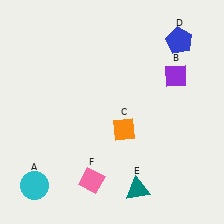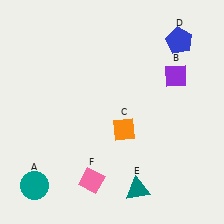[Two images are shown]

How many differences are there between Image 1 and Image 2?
There is 1 difference between the two images.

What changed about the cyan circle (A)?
In Image 1, A is cyan. In Image 2, it changed to teal.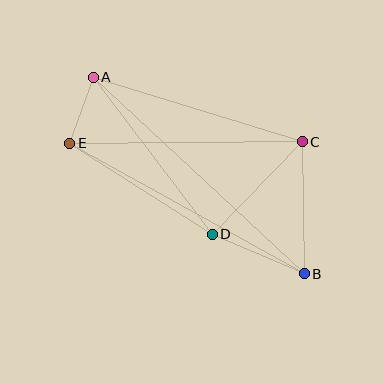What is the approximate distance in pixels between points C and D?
The distance between C and D is approximately 129 pixels.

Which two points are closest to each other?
Points A and E are closest to each other.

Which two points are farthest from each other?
Points A and B are farthest from each other.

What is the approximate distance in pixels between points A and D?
The distance between A and D is approximately 197 pixels.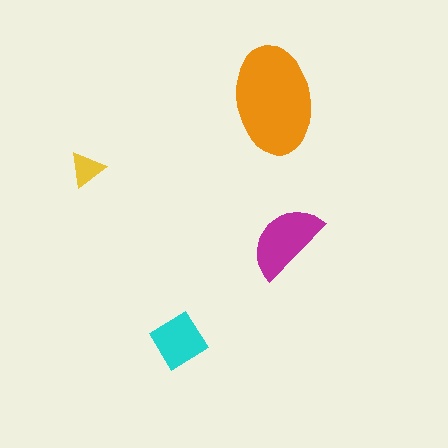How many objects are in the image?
There are 4 objects in the image.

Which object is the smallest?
The yellow triangle.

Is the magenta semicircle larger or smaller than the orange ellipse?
Smaller.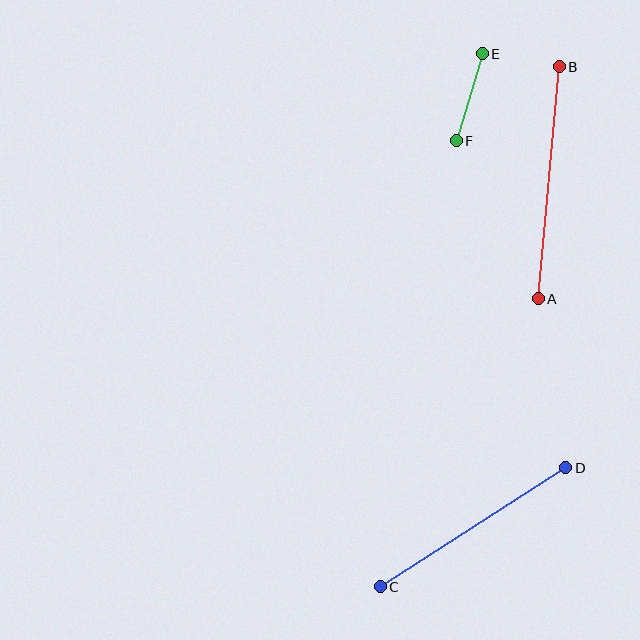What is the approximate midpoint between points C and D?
The midpoint is at approximately (473, 527) pixels.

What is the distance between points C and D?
The distance is approximately 220 pixels.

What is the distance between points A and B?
The distance is approximately 233 pixels.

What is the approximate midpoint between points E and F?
The midpoint is at approximately (469, 97) pixels.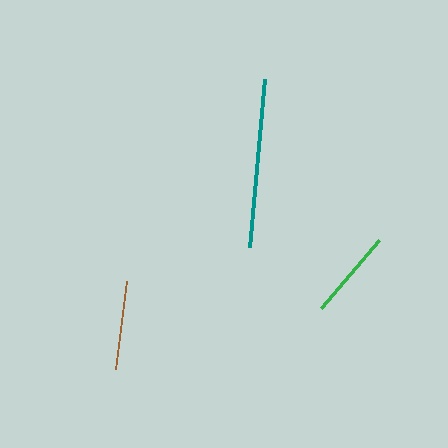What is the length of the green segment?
The green segment is approximately 89 pixels long.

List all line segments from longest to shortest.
From longest to shortest: teal, green, brown.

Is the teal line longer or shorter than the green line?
The teal line is longer than the green line.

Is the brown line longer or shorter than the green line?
The green line is longer than the brown line.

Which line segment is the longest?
The teal line is the longest at approximately 169 pixels.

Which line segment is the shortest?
The brown line is the shortest at approximately 88 pixels.